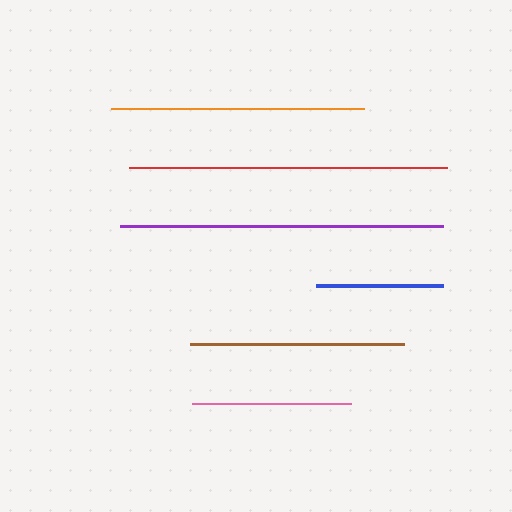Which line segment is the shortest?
The blue line is the shortest at approximately 127 pixels.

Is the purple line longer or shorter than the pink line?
The purple line is longer than the pink line.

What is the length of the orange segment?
The orange segment is approximately 253 pixels long.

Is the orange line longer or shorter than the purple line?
The purple line is longer than the orange line.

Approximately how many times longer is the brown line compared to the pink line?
The brown line is approximately 1.3 times the length of the pink line.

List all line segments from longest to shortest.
From longest to shortest: purple, red, orange, brown, pink, blue.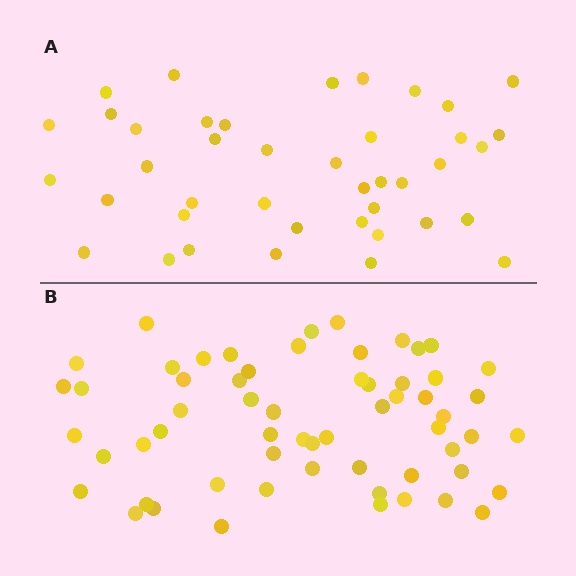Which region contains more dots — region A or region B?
Region B (the bottom region) has more dots.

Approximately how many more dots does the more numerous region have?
Region B has approximately 20 more dots than region A.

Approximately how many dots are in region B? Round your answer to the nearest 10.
About 60 dots.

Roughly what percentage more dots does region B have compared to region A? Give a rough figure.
About 45% more.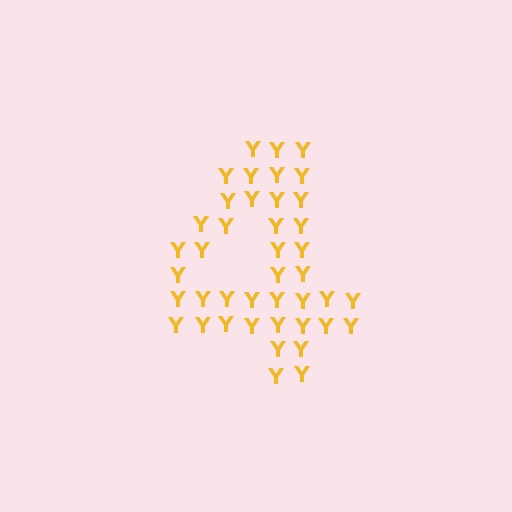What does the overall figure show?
The overall figure shows the digit 4.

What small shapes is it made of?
It is made of small letter Y's.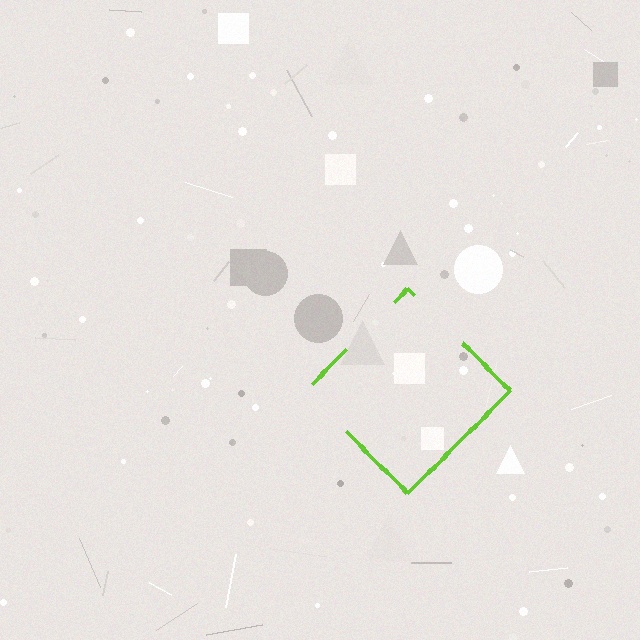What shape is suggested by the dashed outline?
The dashed outline suggests a diamond.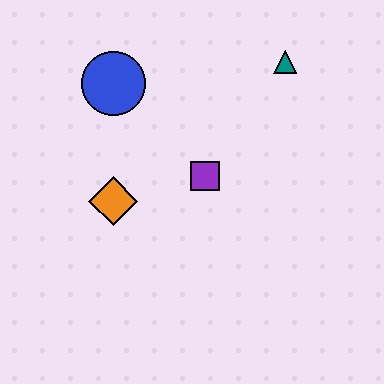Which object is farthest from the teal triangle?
The orange diamond is farthest from the teal triangle.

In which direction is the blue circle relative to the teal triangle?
The blue circle is to the left of the teal triangle.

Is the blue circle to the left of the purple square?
Yes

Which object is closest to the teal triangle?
The purple square is closest to the teal triangle.